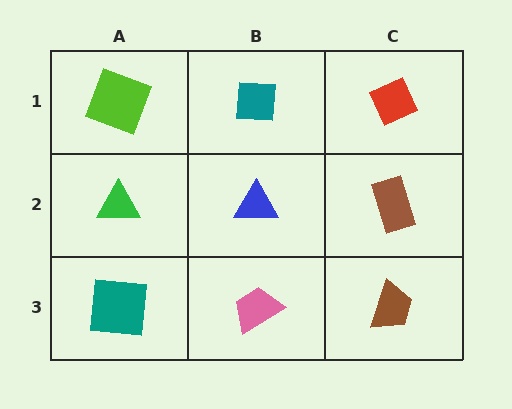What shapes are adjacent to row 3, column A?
A green triangle (row 2, column A), a pink trapezoid (row 3, column B).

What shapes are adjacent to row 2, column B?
A teal square (row 1, column B), a pink trapezoid (row 3, column B), a green triangle (row 2, column A), a brown rectangle (row 2, column C).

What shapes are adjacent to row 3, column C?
A brown rectangle (row 2, column C), a pink trapezoid (row 3, column B).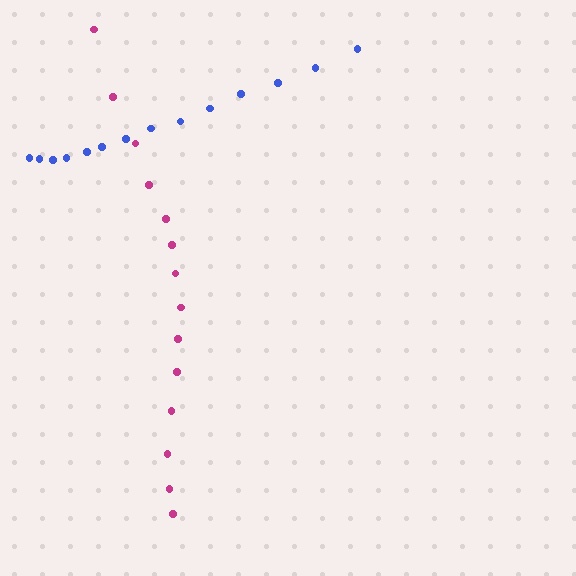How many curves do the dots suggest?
There are 2 distinct paths.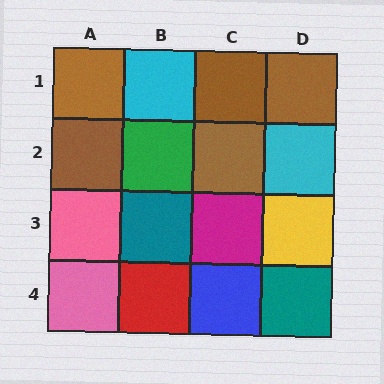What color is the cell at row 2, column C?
Brown.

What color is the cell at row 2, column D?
Cyan.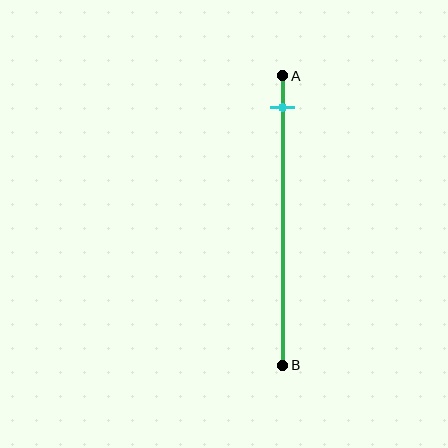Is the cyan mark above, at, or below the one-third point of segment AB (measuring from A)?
The cyan mark is above the one-third point of segment AB.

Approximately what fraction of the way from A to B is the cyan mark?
The cyan mark is approximately 10% of the way from A to B.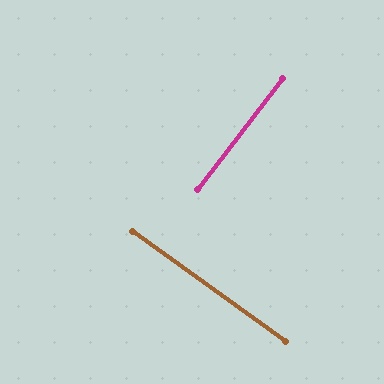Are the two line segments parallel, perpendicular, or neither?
Perpendicular — they meet at approximately 88°.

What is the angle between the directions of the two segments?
Approximately 88 degrees.